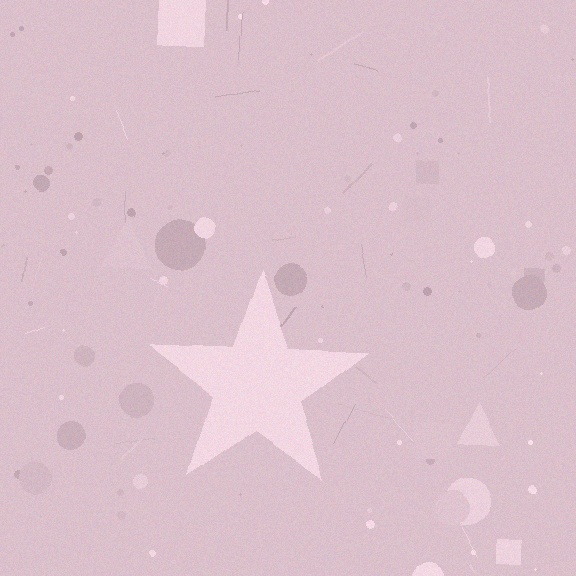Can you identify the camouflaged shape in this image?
The camouflaged shape is a star.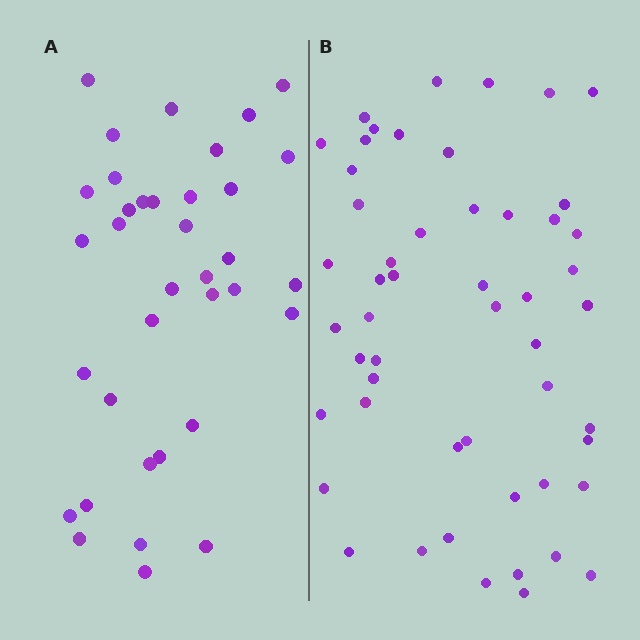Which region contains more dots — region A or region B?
Region B (the right region) has more dots.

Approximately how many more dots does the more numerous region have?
Region B has approximately 15 more dots than region A.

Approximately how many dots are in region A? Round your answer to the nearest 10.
About 40 dots. (The exact count is 36, which rounds to 40.)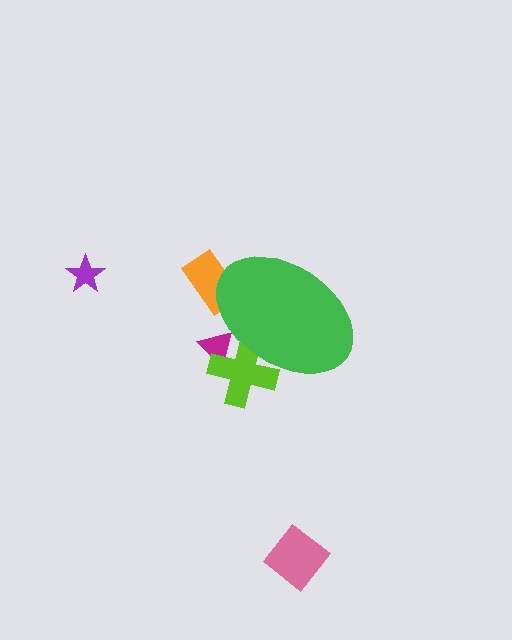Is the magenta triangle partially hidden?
Yes, the magenta triangle is partially hidden behind the green ellipse.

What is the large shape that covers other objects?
A green ellipse.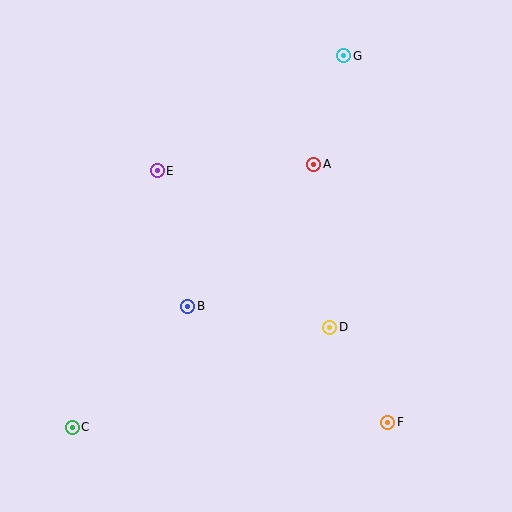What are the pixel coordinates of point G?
Point G is at (344, 56).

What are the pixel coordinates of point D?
Point D is at (330, 327).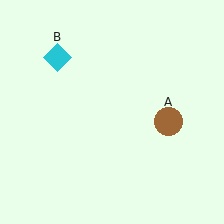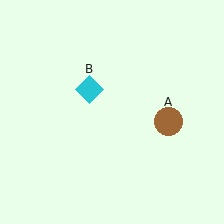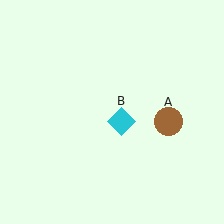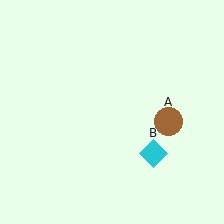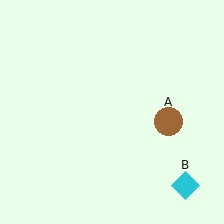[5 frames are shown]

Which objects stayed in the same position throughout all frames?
Brown circle (object A) remained stationary.